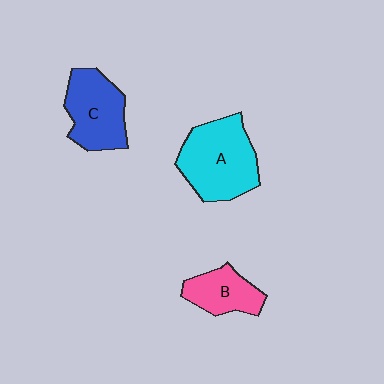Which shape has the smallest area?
Shape B (pink).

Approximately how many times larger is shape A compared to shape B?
Approximately 1.9 times.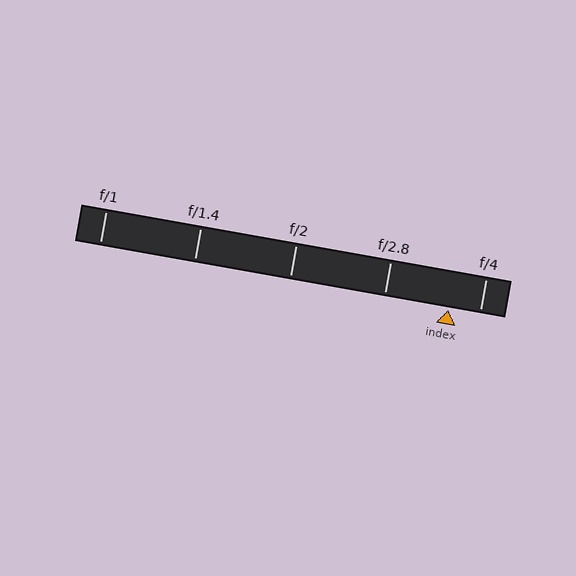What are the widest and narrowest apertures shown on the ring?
The widest aperture shown is f/1 and the narrowest is f/4.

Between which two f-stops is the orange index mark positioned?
The index mark is between f/2.8 and f/4.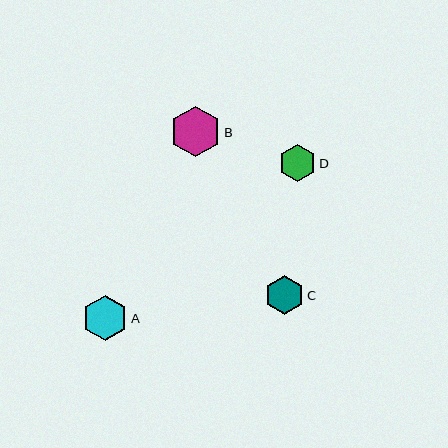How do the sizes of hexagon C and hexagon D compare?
Hexagon C and hexagon D are approximately the same size.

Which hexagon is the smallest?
Hexagon D is the smallest with a size of approximately 37 pixels.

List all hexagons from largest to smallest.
From largest to smallest: B, A, C, D.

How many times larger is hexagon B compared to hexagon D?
Hexagon B is approximately 1.4 times the size of hexagon D.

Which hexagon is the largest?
Hexagon B is the largest with a size of approximately 51 pixels.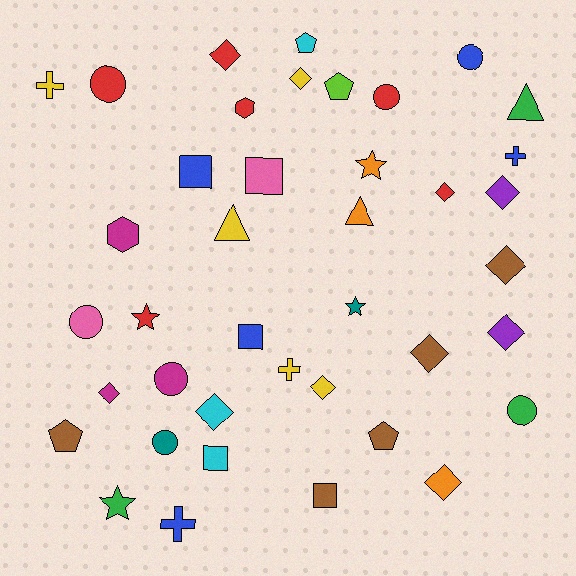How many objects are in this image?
There are 40 objects.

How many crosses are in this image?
There are 4 crosses.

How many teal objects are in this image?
There are 2 teal objects.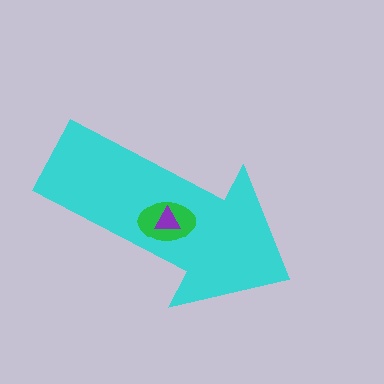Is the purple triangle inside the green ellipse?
Yes.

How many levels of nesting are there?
3.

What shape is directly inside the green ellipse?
The purple triangle.